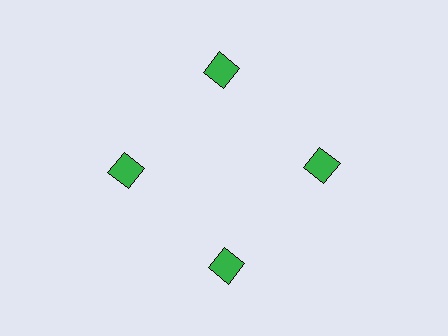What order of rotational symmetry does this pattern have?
This pattern has 4-fold rotational symmetry.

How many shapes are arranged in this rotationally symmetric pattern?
There are 4 shapes, arranged in 4 groups of 1.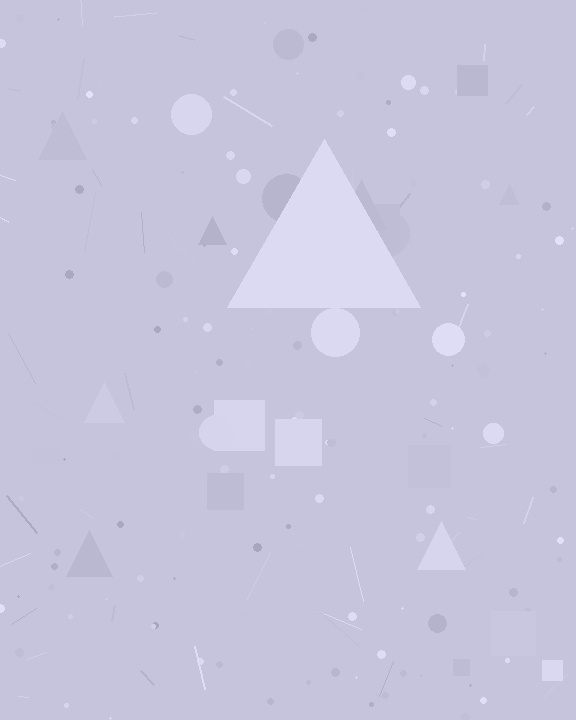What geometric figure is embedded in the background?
A triangle is embedded in the background.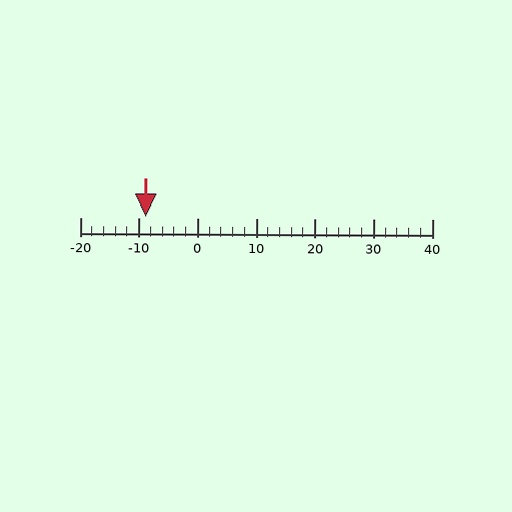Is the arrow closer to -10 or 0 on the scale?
The arrow is closer to -10.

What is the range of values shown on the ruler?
The ruler shows values from -20 to 40.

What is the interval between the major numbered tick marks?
The major tick marks are spaced 10 units apart.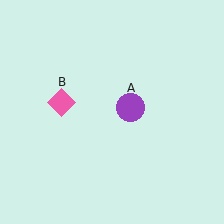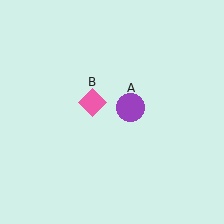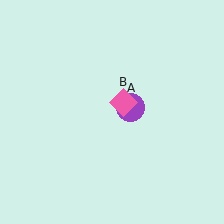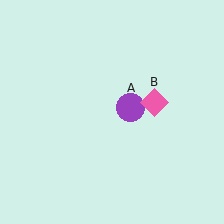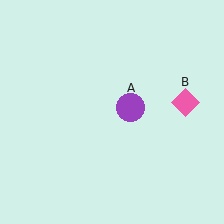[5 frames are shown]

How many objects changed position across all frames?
1 object changed position: pink diamond (object B).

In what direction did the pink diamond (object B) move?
The pink diamond (object B) moved right.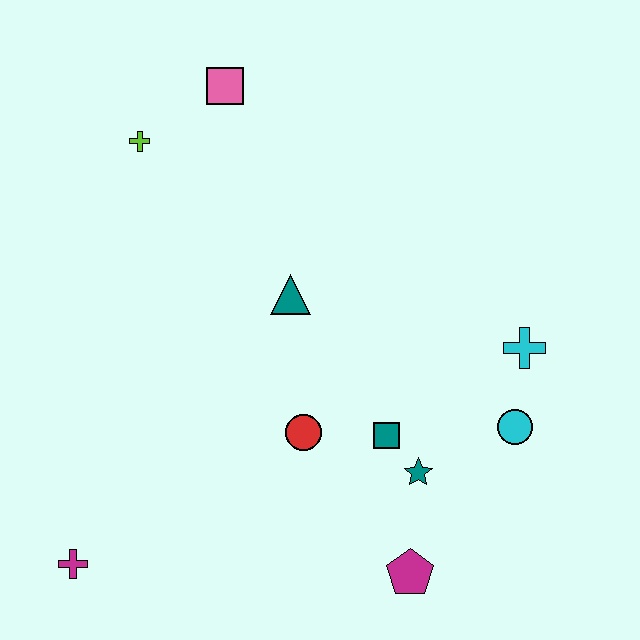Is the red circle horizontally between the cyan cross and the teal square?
No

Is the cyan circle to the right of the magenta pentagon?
Yes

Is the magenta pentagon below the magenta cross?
Yes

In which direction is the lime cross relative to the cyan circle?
The lime cross is to the left of the cyan circle.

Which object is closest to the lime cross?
The pink square is closest to the lime cross.